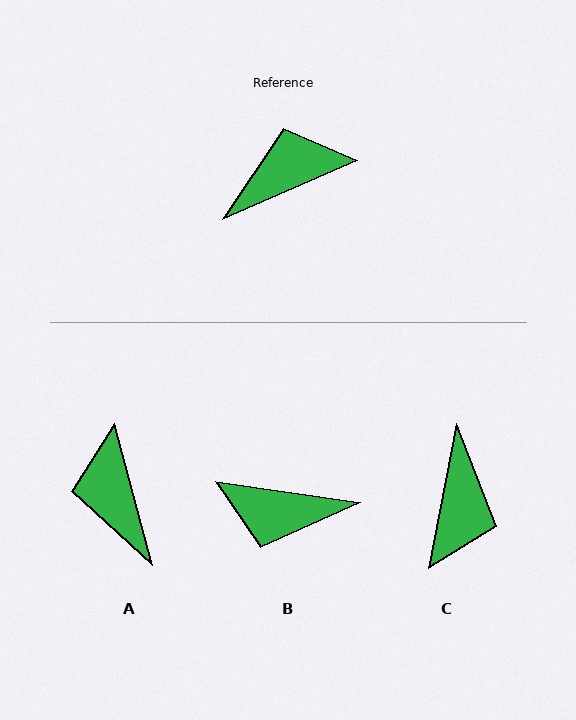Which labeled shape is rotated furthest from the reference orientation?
B, about 148 degrees away.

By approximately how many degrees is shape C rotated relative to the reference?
Approximately 125 degrees clockwise.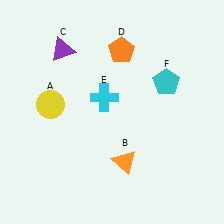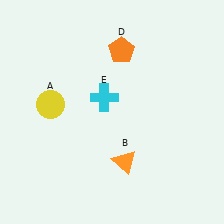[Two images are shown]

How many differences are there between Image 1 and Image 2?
There are 2 differences between the two images.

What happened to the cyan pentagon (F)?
The cyan pentagon (F) was removed in Image 2. It was in the top-right area of Image 1.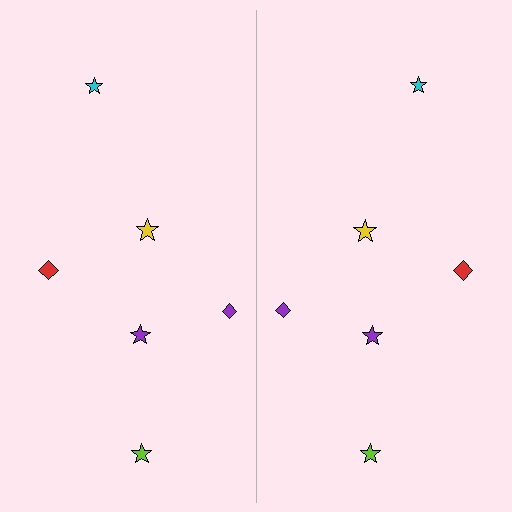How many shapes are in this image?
There are 12 shapes in this image.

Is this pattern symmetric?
Yes, this pattern has bilateral (reflection) symmetry.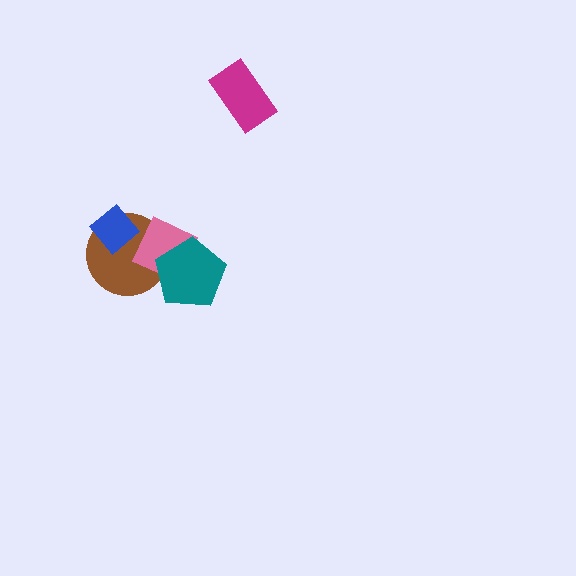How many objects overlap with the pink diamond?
2 objects overlap with the pink diamond.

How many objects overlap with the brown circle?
3 objects overlap with the brown circle.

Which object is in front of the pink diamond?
The teal pentagon is in front of the pink diamond.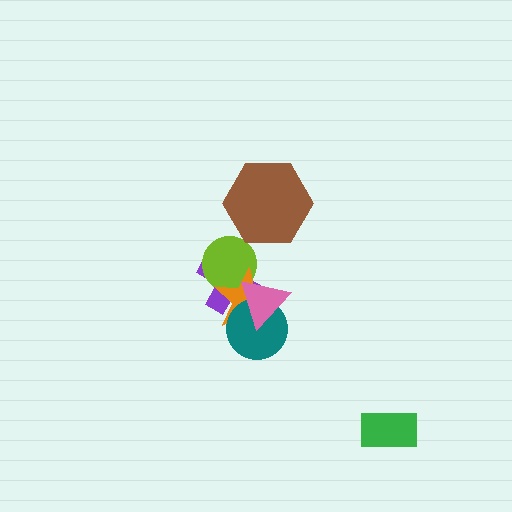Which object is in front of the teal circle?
The pink triangle is in front of the teal circle.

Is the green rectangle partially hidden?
No, no other shape covers it.